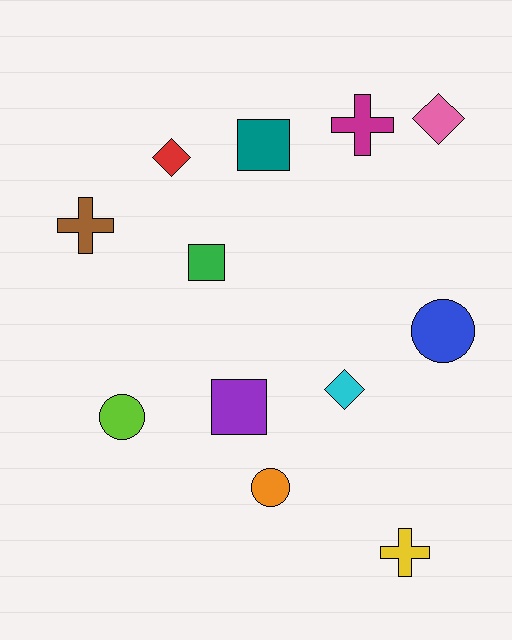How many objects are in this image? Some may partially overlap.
There are 12 objects.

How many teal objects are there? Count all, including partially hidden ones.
There is 1 teal object.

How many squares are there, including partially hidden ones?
There are 3 squares.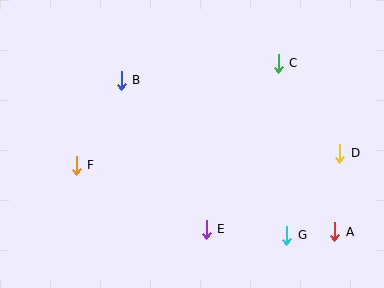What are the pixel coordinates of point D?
Point D is at (340, 153).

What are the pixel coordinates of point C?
Point C is at (278, 63).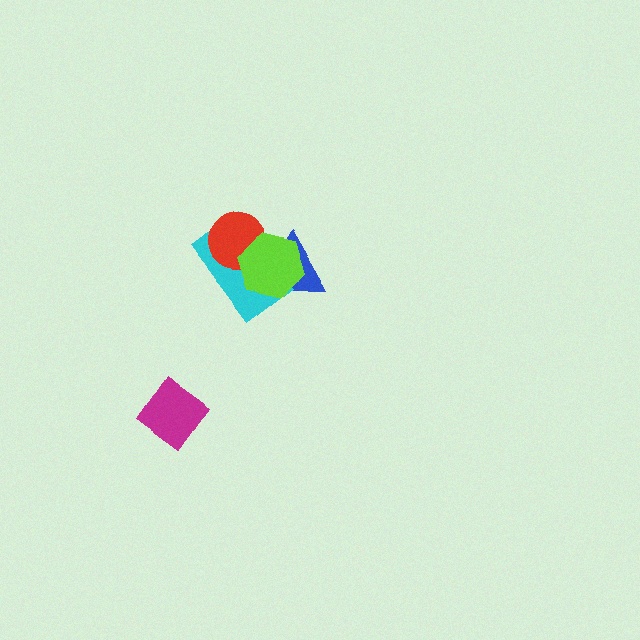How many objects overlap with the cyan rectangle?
3 objects overlap with the cyan rectangle.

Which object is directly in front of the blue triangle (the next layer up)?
The cyan rectangle is directly in front of the blue triangle.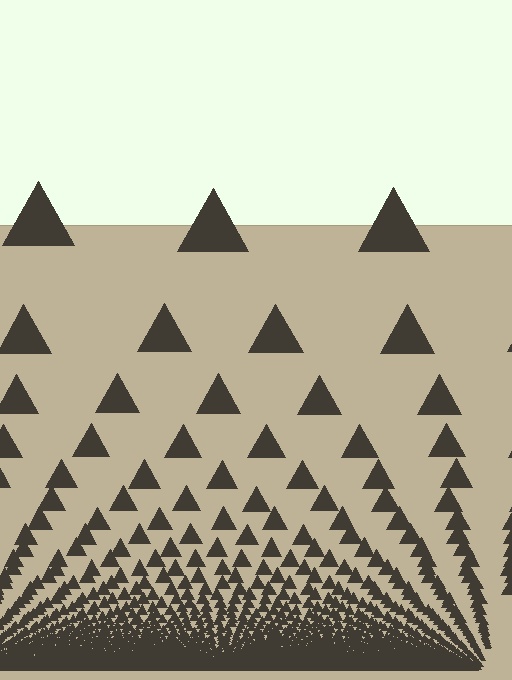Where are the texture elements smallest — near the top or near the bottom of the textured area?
Near the bottom.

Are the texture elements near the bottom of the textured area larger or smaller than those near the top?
Smaller. The gradient is inverted — elements near the bottom are smaller and denser.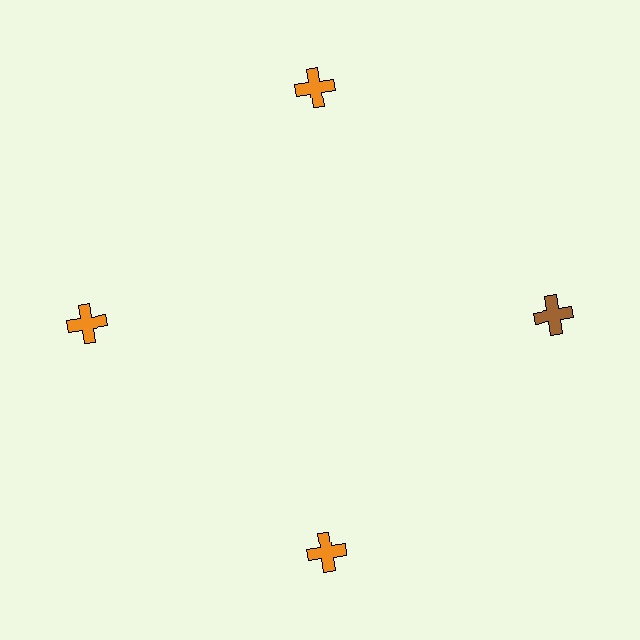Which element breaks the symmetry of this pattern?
The brown cross at roughly the 3 o'clock position breaks the symmetry. All other shapes are orange crosses.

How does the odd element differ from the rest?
It has a different color: brown instead of orange.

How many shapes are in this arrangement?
There are 4 shapes arranged in a ring pattern.